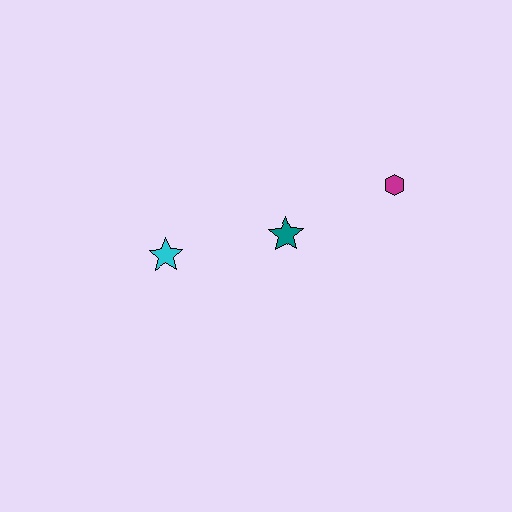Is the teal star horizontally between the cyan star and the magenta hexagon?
Yes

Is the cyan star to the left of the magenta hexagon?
Yes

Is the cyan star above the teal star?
No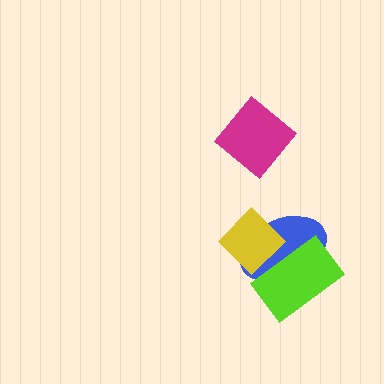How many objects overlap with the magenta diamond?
0 objects overlap with the magenta diamond.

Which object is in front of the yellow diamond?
The lime rectangle is in front of the yellow diamond.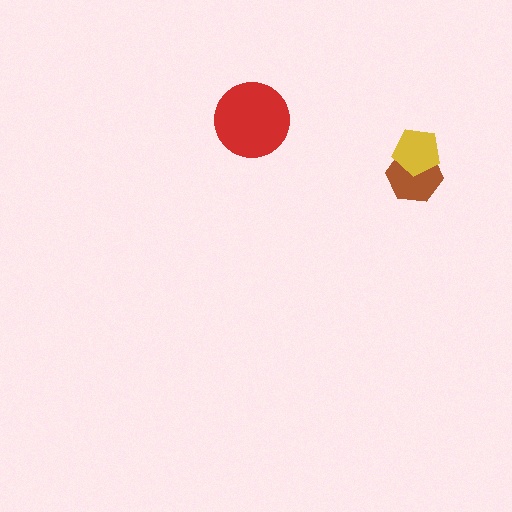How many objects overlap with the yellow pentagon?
1 object overlaps with the yellow pentagon.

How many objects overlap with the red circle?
0 objects overlap with the red circle.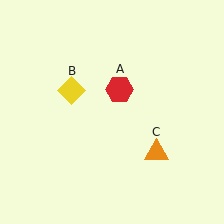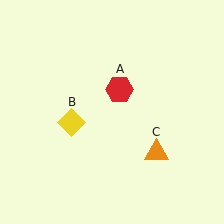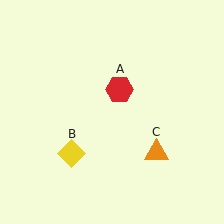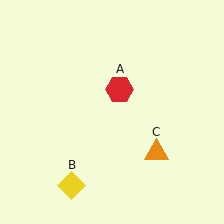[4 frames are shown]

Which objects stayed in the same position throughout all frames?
Red hexagon (object A) and orange triangle (object C) remained stationary.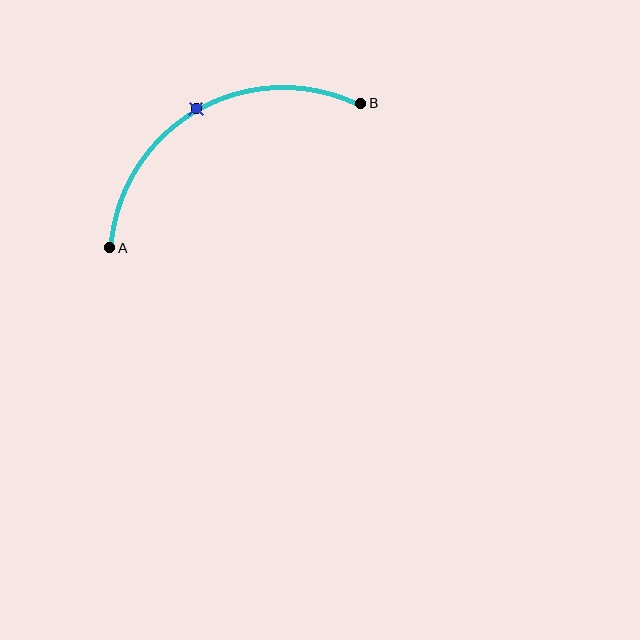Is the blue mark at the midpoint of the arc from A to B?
Yes. The blue mark lies on the arc at equal arc-length from both A and B — it is the arc midpoint.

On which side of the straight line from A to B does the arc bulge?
The arc bulges above the straight line connecting A and B.